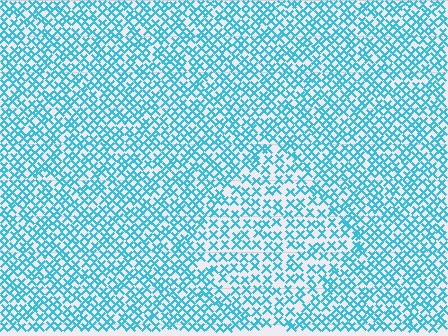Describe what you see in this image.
The image contains small cyan elements arranged at two different densities. A diamond-shaped region is visible where the elements are less densely packed than the surrounding area.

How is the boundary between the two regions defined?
The boundary is defined by a change in element density (approximately 1.5x ratio). All elements are the same color, size, and shape.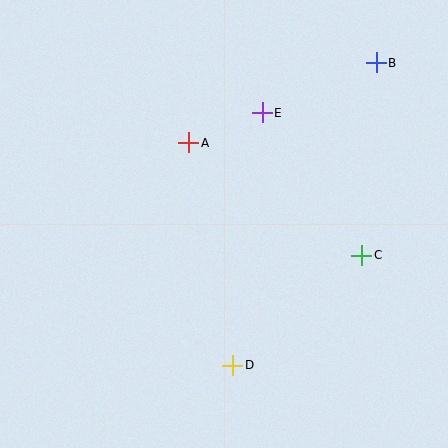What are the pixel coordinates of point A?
Point A is at (189, 143).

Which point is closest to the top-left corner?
Point A is closest to the top-left corner.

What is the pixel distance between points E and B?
The distance between E and B is 124 pixels.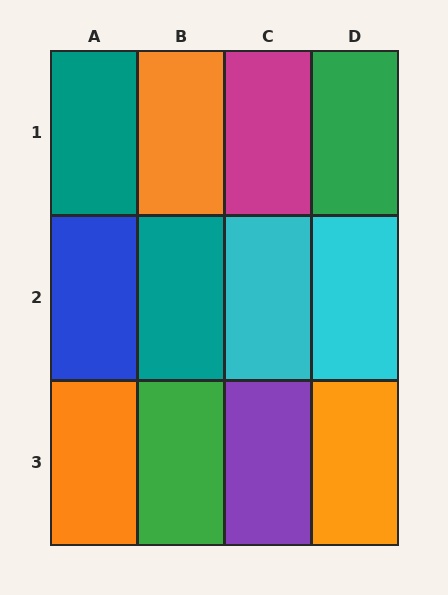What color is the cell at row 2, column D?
Cyan.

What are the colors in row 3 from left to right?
Orange, green, purple, orange.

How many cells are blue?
1 cell is blue.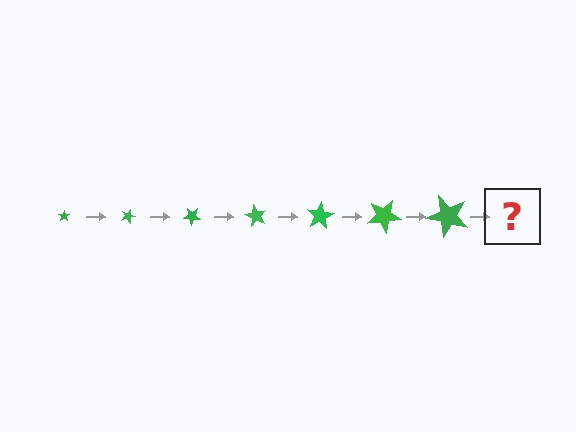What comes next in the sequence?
The next element should be a star, larger than the previous one and rotated 140 degrees from the start.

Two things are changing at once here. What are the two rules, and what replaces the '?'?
The two rules are that the star grows larger each step and it rotates 20 degrees each step. The '?' should be a star, larger than the previous one and rotated 140 degrees from the start.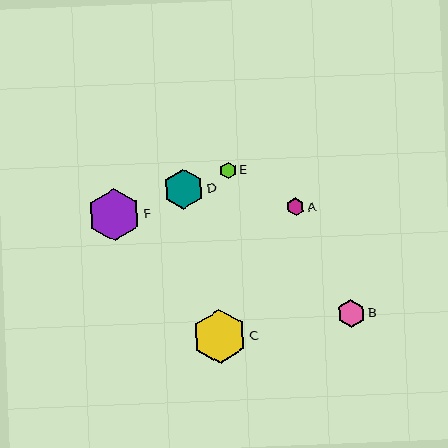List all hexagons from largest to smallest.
From largest to smallest: C, F, D, B, A, E.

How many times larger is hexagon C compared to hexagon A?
Hexagon C is approximately 3.0 times the size of hexagon A.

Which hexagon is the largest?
Hexagon C is the largest with a size of approximately 54 pixels.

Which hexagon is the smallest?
Hexagon E is the smallest with a size of approximately 16 pixels.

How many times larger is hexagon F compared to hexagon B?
Hexagon F is approximately 1.9 times the size of hexagon B.